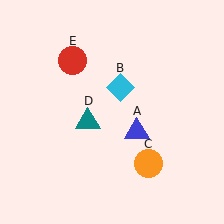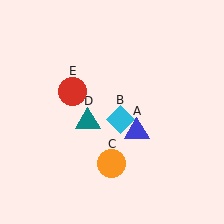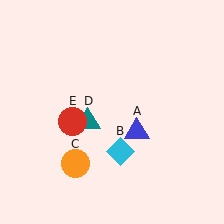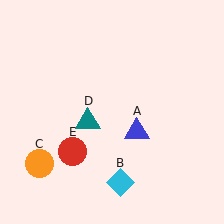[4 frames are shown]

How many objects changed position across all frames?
3 objects changed position: cyan diamond (object B), orange circle (object C), red circle (object E).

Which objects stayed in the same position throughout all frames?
Blue triangle (object A) and teal triangle (object D) remained stationary.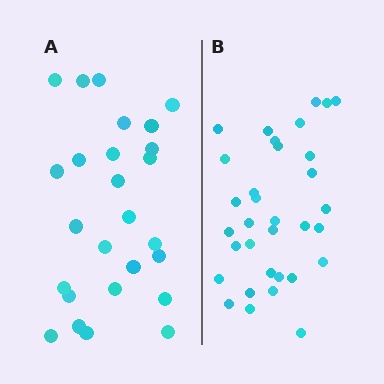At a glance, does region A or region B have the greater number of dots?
Region B (the right region) has more dots.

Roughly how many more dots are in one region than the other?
Region B has roughly 8 or so more dots than region A.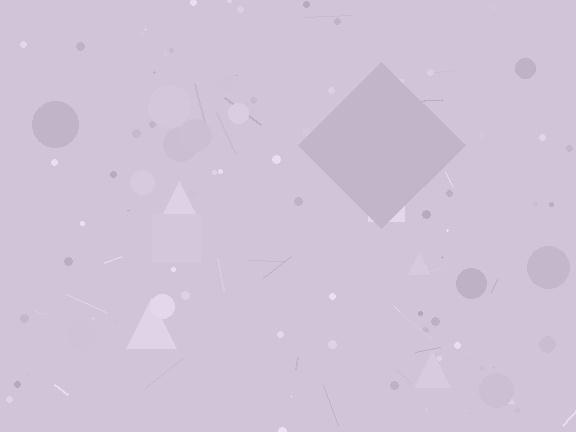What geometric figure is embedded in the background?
A diamond is embedded in the background.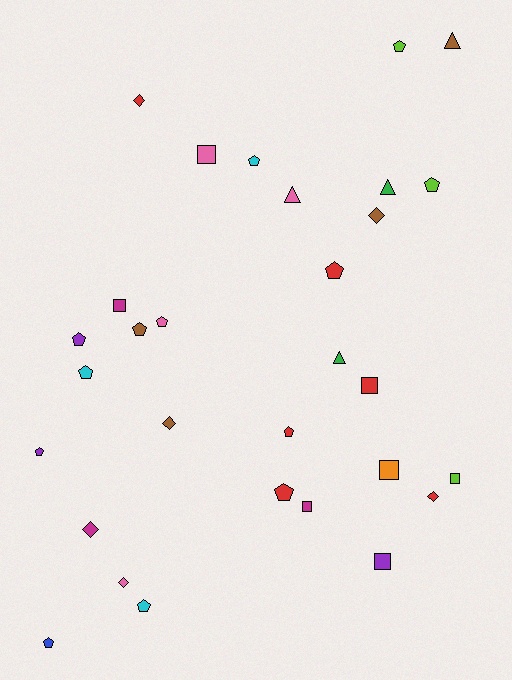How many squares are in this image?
There are 7 squares.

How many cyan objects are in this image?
There are 3 cyan objects.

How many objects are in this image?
There are 30 objects.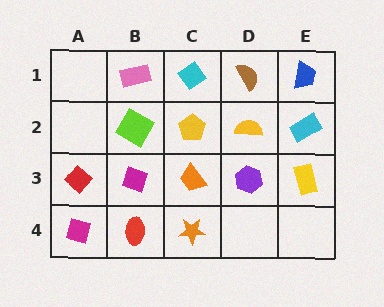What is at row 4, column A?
A magenta square.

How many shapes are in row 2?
4 shapes.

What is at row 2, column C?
A yellow pentagon.